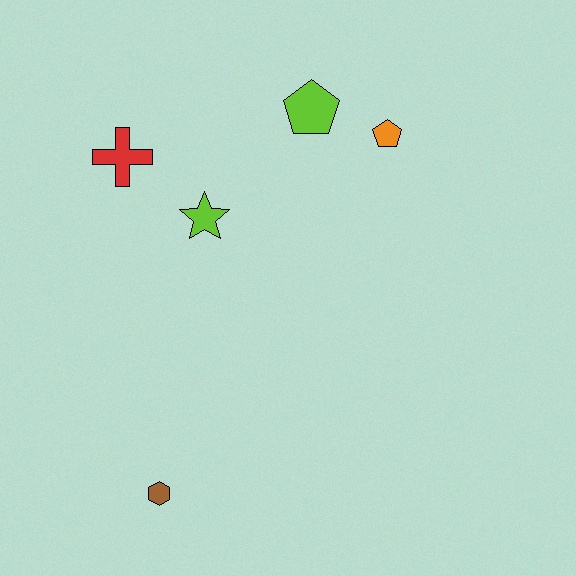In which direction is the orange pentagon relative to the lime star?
The orange pentagon is to the right of the lime star.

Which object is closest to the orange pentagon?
The lime pentagon is closest to the orange pentagon.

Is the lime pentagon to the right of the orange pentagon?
No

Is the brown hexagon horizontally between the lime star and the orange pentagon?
No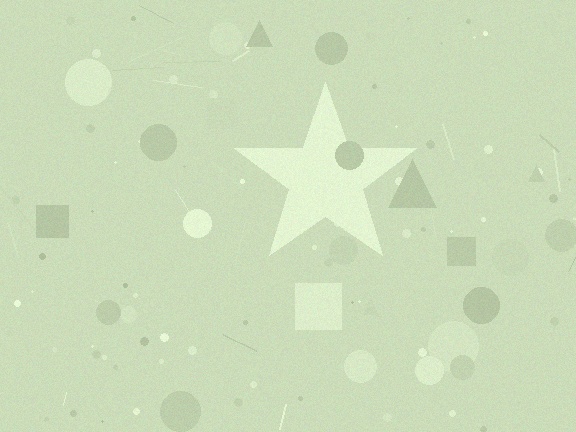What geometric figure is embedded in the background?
A star is embedded in the background.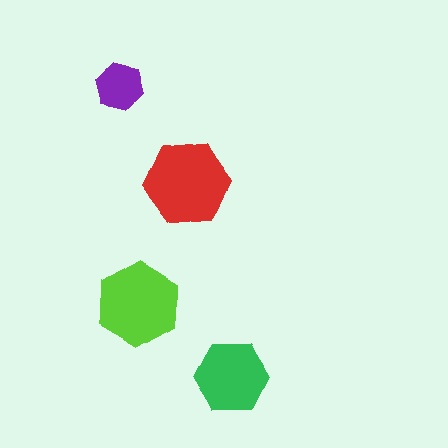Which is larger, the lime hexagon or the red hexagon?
The red one.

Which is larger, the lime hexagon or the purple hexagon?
The lime one.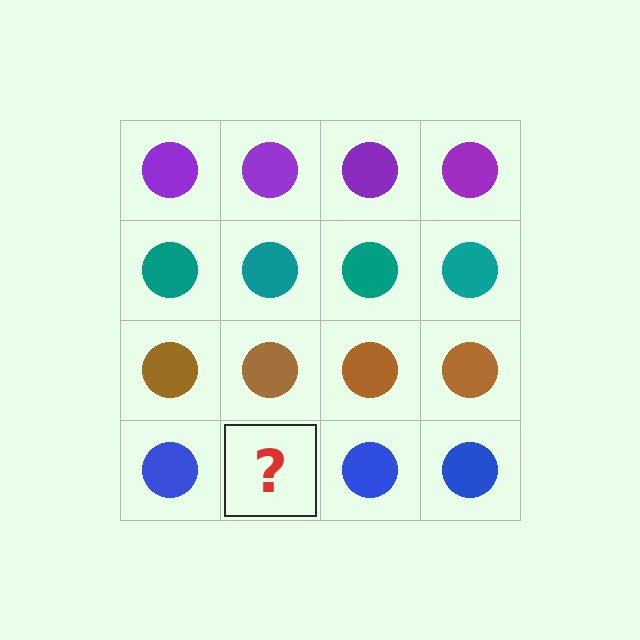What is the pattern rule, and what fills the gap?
The rule is that each row has a consistent color. The gap should be filled with a blue circle.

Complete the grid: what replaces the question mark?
The question mark should be replaced with a blue circle.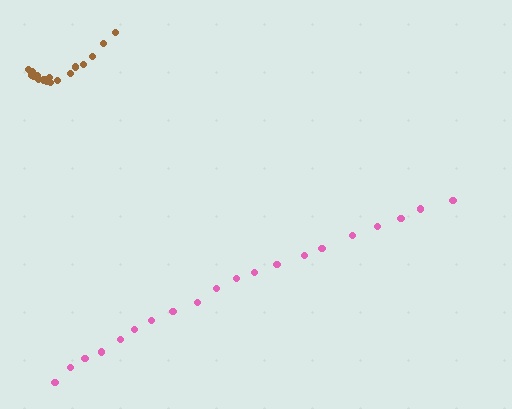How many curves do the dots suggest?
There are 2 distinct paths.